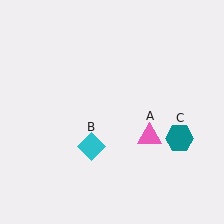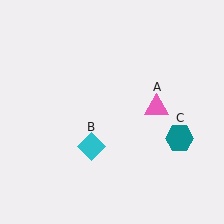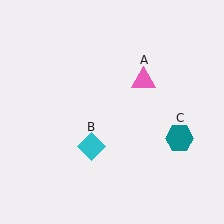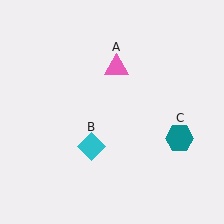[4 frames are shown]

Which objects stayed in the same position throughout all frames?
Cyan diamond (object B) and teal hexagon (object C) remained stationary.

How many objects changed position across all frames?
1 object changed position: pink triangle (object A).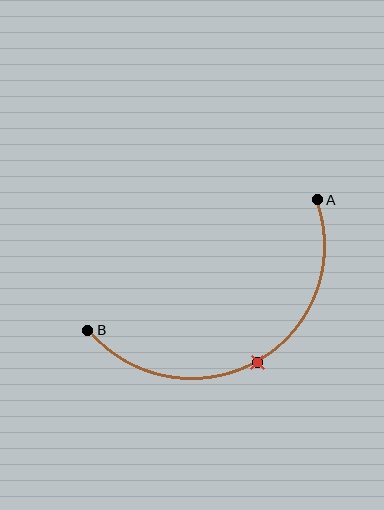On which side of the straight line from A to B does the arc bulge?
The arc bulges below the straight line connecting A and B.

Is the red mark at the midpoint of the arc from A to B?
Yes. The red mark lies on the arc at equal arc-length from both A and B — it is the arc midpoint.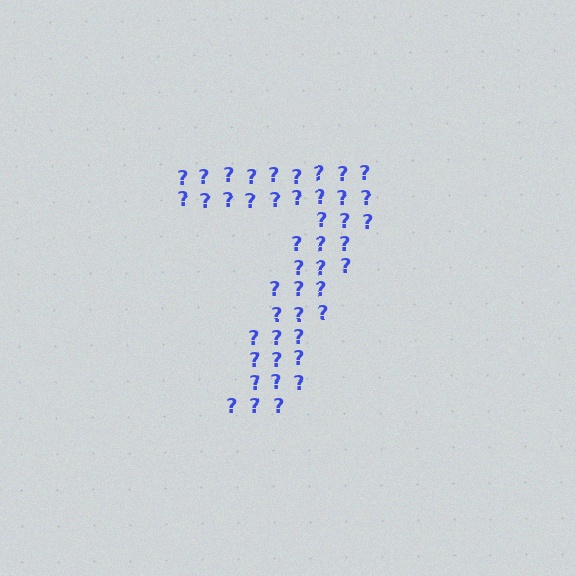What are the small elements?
The small elements are question marks.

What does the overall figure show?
The overall figure shows the digit 7.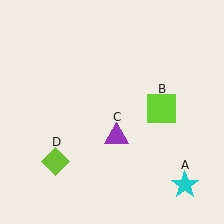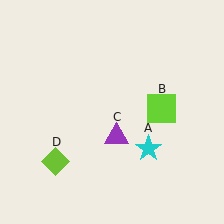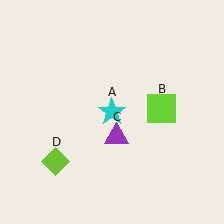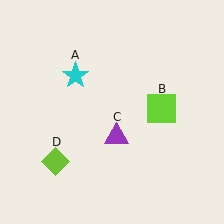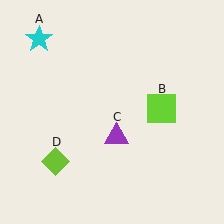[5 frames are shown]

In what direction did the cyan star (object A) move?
The cyan star (object A) moved up and to the left.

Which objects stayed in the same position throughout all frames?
Lime square (object B) and purple triangle (object C) and lime diamond (object D) remained stationary.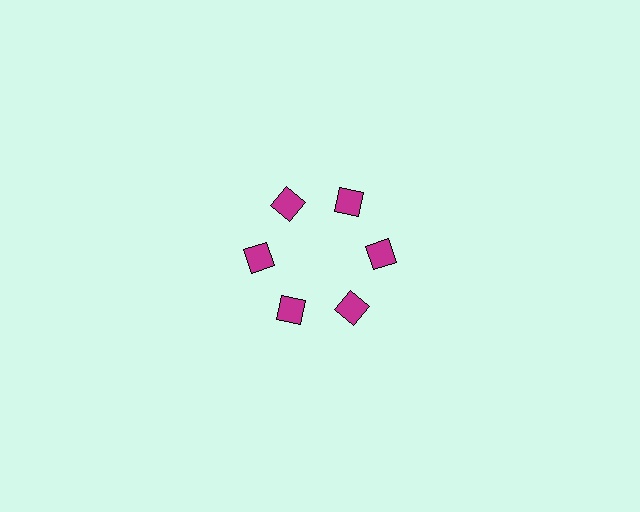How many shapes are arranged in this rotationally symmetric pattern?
There are 6 shapes, arranged in 6 groups of 1.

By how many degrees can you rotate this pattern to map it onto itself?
The pattern maps onto itself every 60 degrees of rotation.